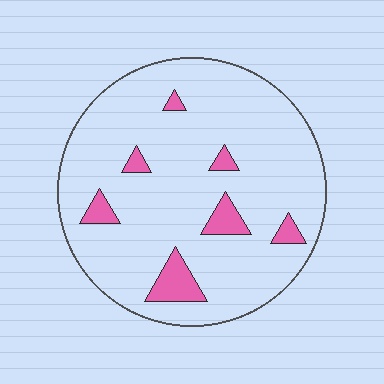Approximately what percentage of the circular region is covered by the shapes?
Approximately 10%.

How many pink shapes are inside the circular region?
7.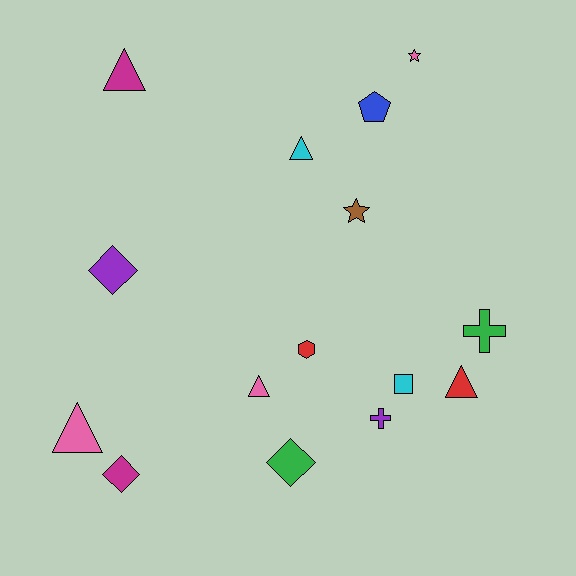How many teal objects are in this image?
There are no teal objects.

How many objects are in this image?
There are 15 objects.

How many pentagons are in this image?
There is 1 pentagon.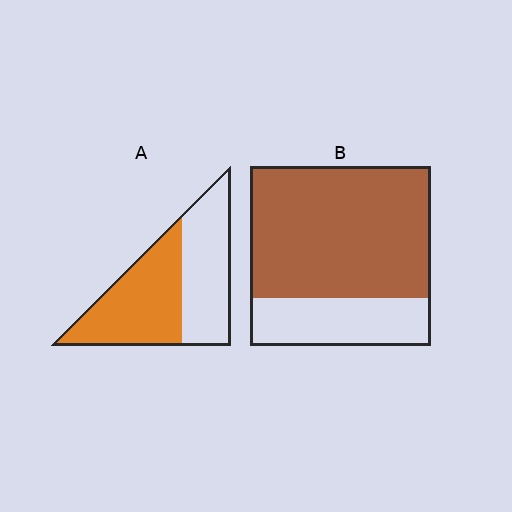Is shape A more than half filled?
Roughly half.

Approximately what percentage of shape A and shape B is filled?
A is approximately 55% and B is approximately 75%.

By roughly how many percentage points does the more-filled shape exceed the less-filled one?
By roughly 20 percentage points (B over A).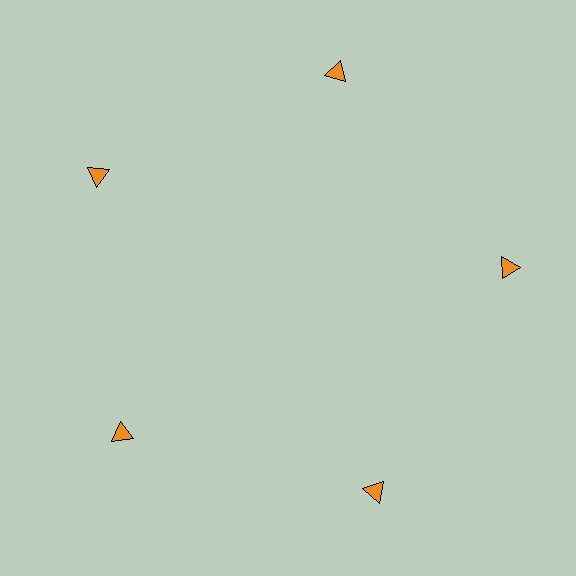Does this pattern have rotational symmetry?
Yes, this pattern has 5-fold rotational symmetry. It looks the same after rotating 72 degrees around the center.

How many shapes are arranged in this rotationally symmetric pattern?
There are 5 shapes, arranged in 5 groups of 1.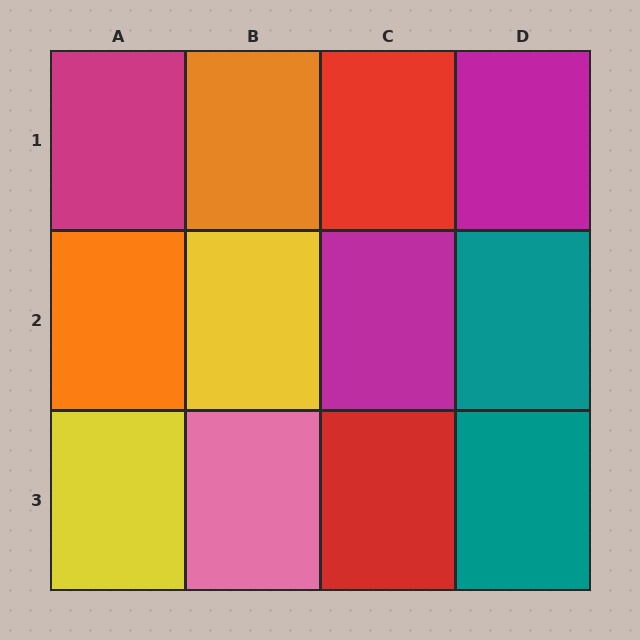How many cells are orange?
2 cells are orange.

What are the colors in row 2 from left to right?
Orange, yellow, magenta, teal.